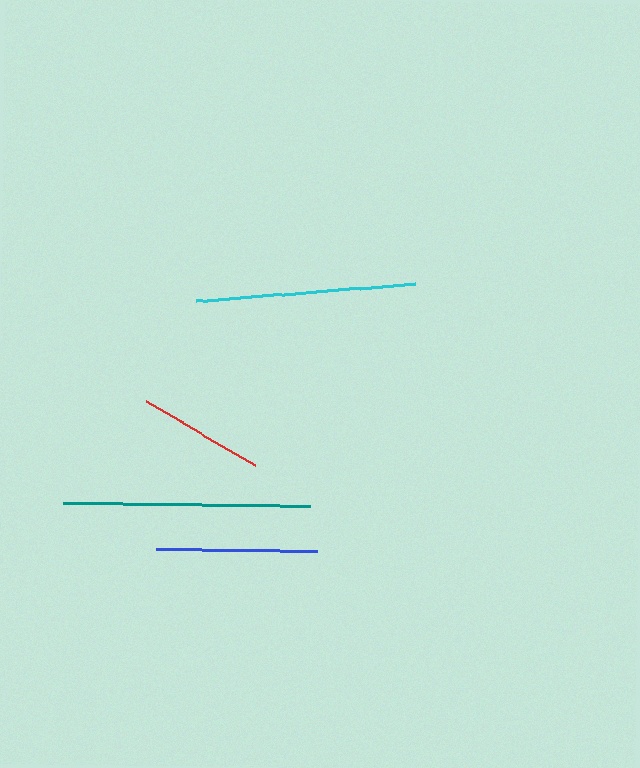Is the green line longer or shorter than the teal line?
The teal line is longer than the green line.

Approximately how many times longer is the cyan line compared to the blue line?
The cyan line is approximately 1.4 times the length of the blue line.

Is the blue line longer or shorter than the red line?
The blue line is longer than the red line.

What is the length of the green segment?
The green segment is approximately 82 pixels long.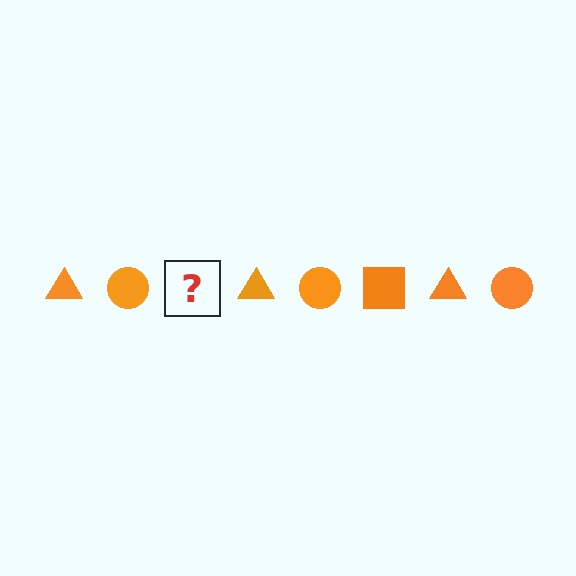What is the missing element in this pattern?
The missing element is an orange square.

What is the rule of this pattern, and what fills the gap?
The rule is that the pattern cycles through triangle, circle, square shapes in orange. The gap should be filled with an orange square.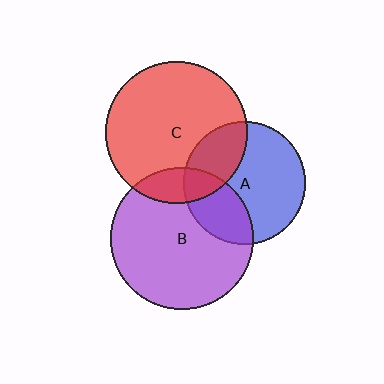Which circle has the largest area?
Circle B (purple).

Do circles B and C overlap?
Yes.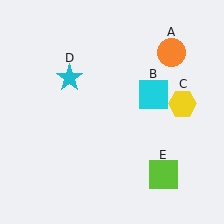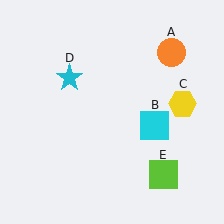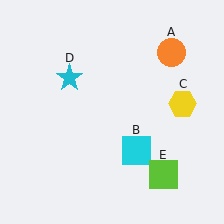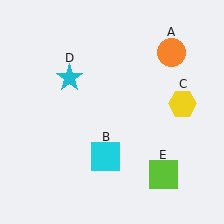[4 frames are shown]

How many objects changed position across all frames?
1 object changed position: cyan square (object B).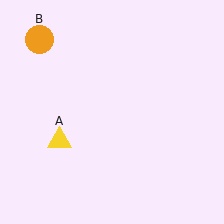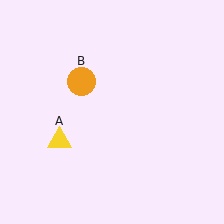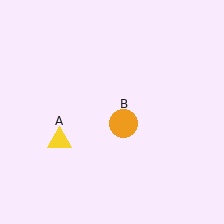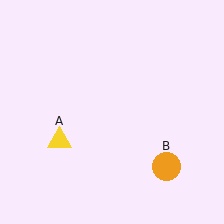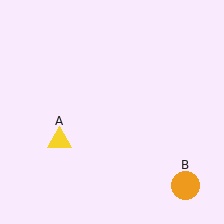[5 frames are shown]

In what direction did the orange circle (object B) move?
The orange circle (object B) moved down and to the right.